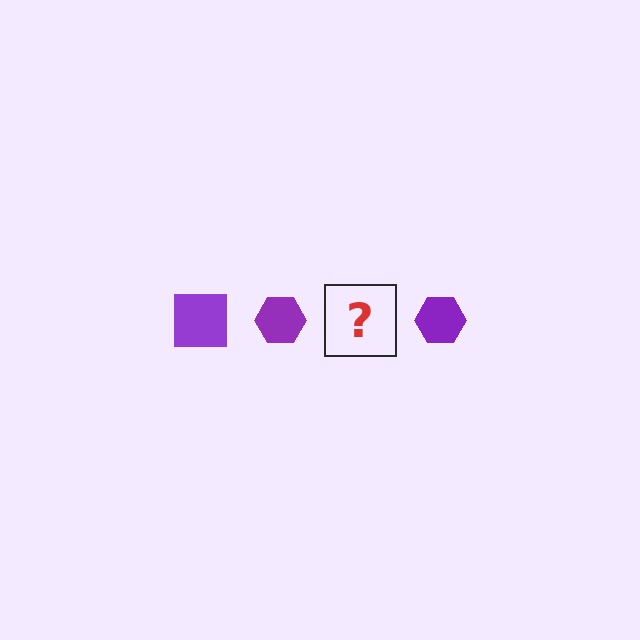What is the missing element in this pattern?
The missing element is a purple square.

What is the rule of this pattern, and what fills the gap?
The rule is that the pattern cycles through square, hexagon shapes in purple. The gap should be filled with a purple square.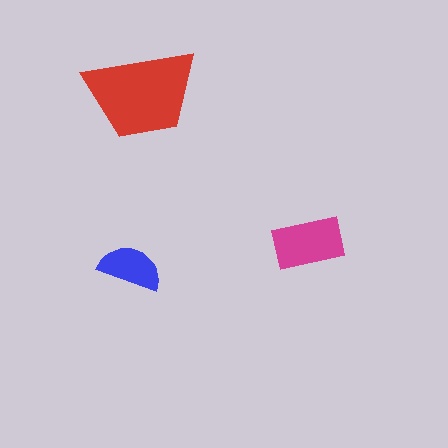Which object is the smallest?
The blue semicircle.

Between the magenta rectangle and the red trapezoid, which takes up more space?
The red trapezoid.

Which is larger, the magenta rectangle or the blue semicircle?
The magenta rectangle.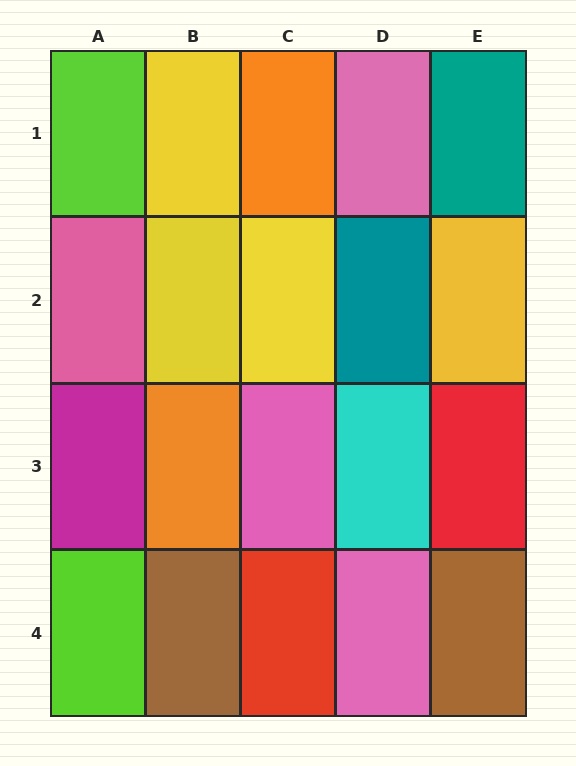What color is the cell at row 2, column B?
Yellow.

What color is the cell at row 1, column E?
Teal.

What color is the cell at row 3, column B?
Orange.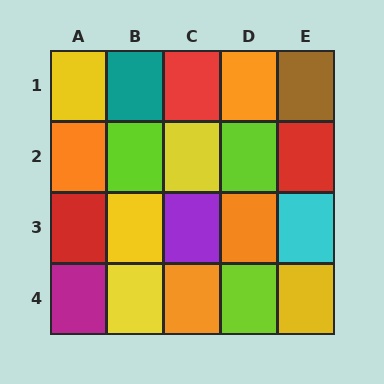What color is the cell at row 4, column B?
Yellow.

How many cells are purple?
1 cell is purple.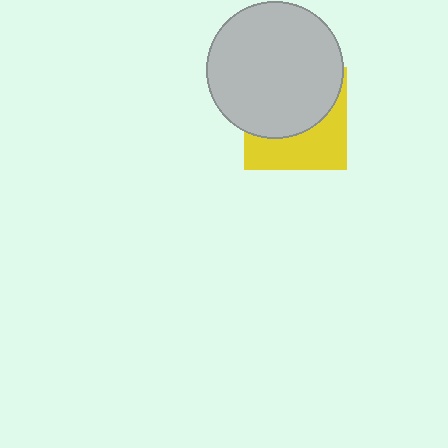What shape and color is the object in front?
The object in front is a light gray circle.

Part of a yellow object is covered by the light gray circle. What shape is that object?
It is a square.